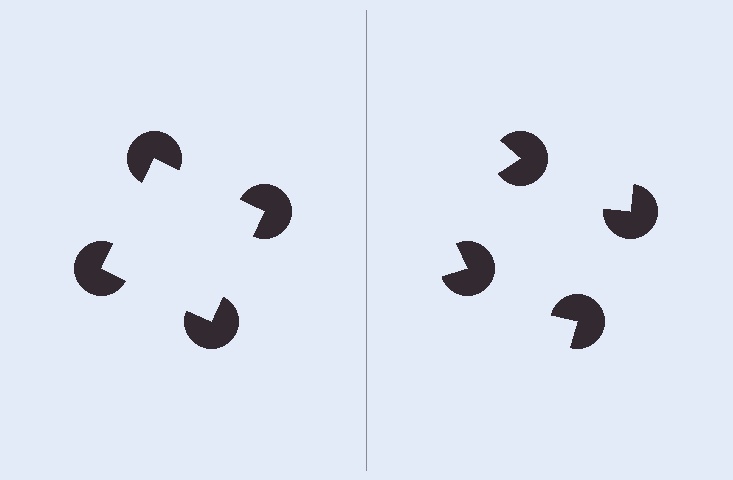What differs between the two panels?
The pac-man discs are positioned identically on both sides; only the wedge orientations differ. On the left they align to a square; on the right they are misaligned.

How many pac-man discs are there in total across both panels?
8 — 4 on each side.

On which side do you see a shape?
An illusory square appears on the left side. On the right side the wedge cuts are rotated, so no coherent shape forms.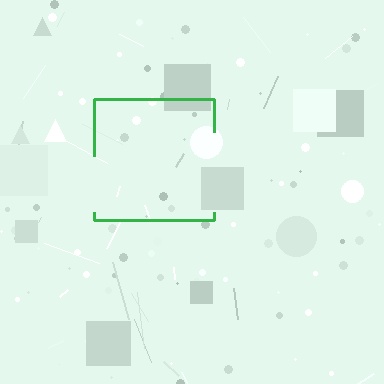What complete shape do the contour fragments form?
The contour fragments form a square.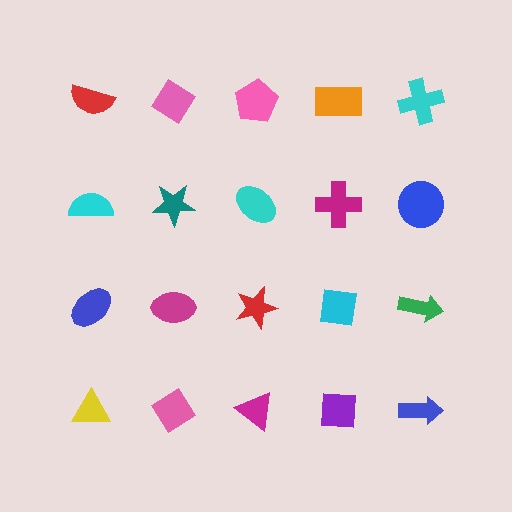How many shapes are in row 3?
5 shapes.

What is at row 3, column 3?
A red star.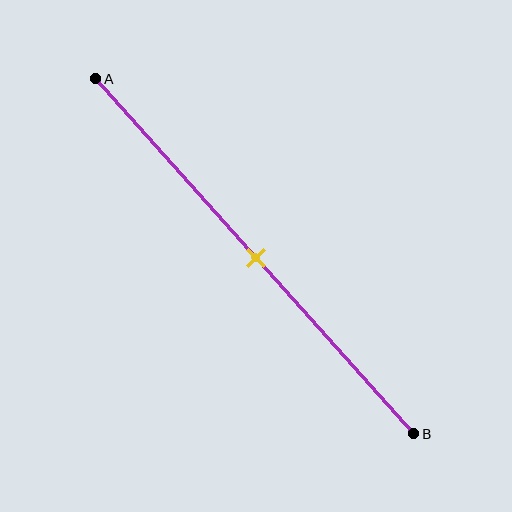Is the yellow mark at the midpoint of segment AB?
Yes, the mark is approximately at the midpoint.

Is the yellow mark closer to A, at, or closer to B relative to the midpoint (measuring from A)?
The yellow mark is approximately at the midpoint of segment AB.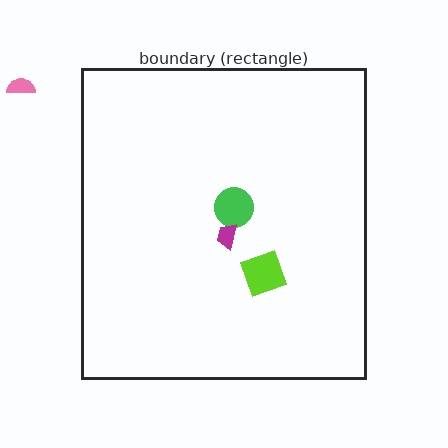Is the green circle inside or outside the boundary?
Inside.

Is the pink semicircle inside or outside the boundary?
Outside.